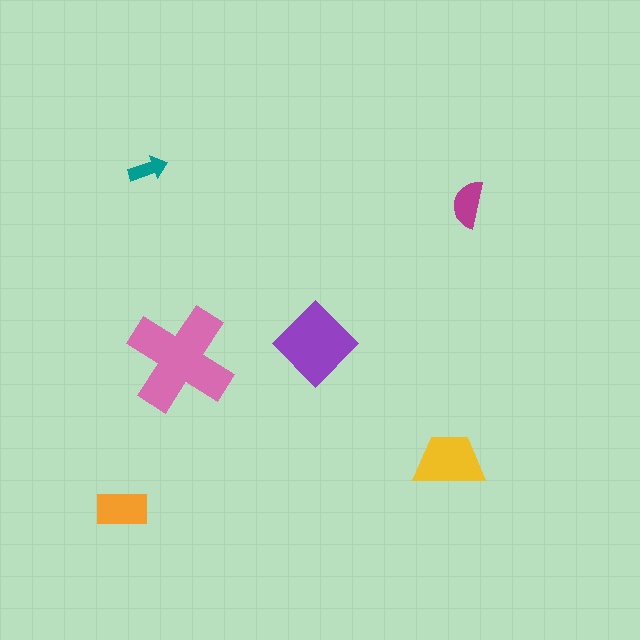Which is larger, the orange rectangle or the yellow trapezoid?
The yellow trapezoid.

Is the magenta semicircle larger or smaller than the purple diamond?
Smaller.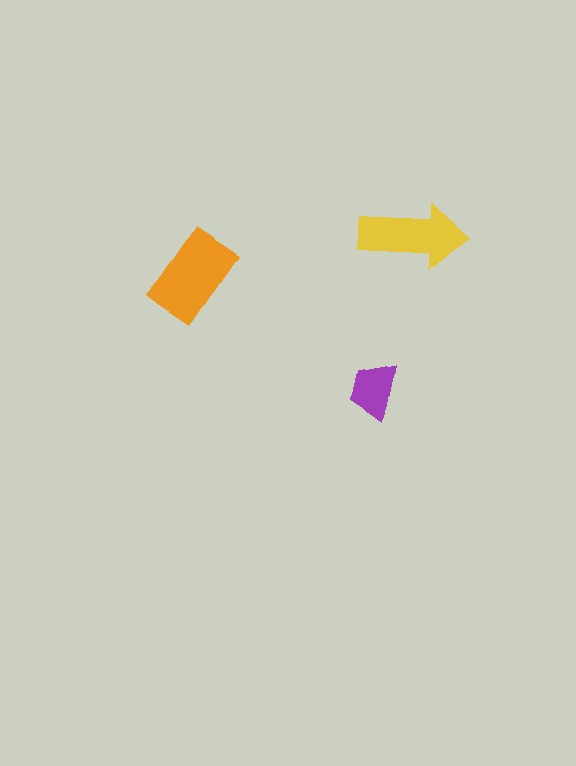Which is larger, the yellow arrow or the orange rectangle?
The orange rectangle.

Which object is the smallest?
The purple trapezoid.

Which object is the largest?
The orange rectangle.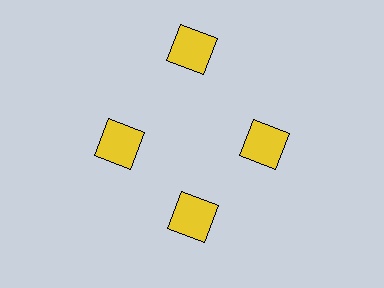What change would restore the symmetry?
The symmetry would be restored by moving it inward, back onto the ring so that all 4 squares sit at equal angles and equal distance from the center.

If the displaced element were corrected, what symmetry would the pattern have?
It would have 4-fold rotational symmetry — the pattern would map onto itself every 90 degrees.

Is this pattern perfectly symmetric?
No. The 4 yellow squares are arranged in a ring, but one element near the 12 o'clock position is pushed outward from the center, breaking the 4-fold rotational symmetry.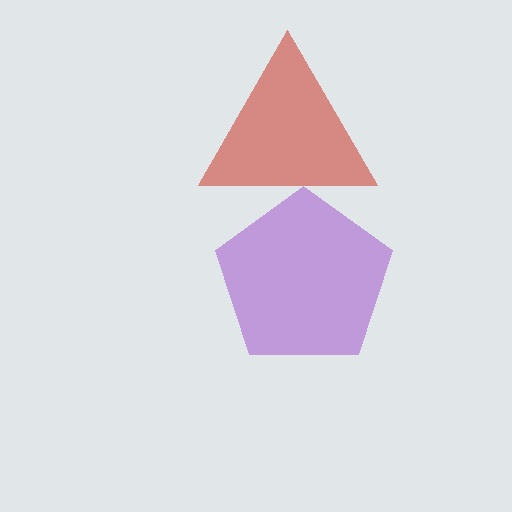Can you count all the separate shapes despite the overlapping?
Yes, there are 2 separate shapes.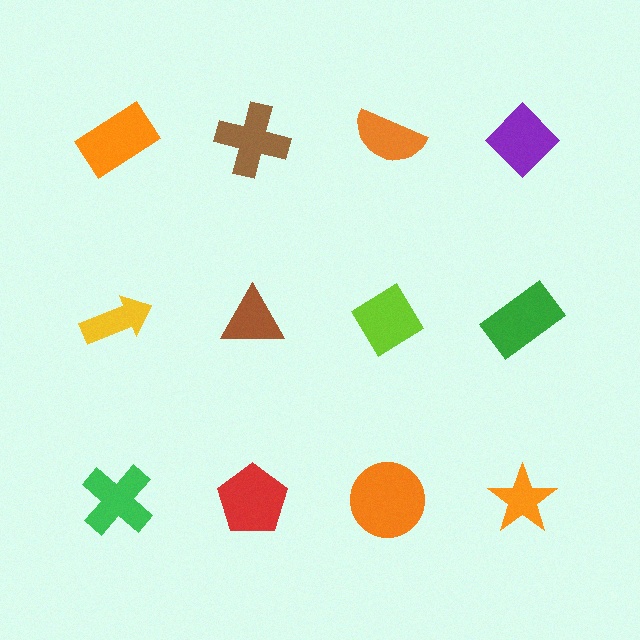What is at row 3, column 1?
A green cross.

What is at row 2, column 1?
A yellow arrow.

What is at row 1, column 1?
An orange rectangle.